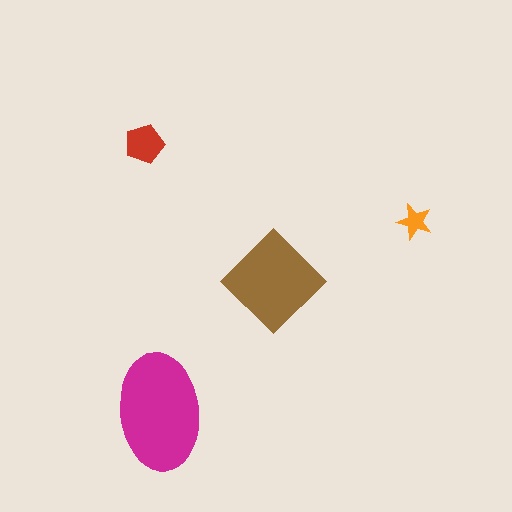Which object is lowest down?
The magenta ellipse is bottommost.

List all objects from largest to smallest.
The magenta ellipse, the brown diamond, the red pentagon, the orange star.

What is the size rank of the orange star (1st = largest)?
4th.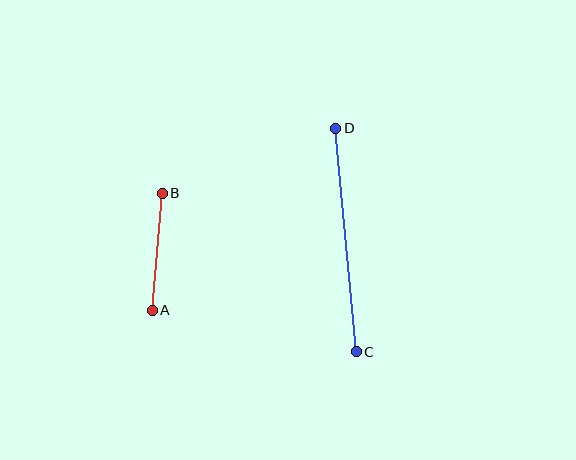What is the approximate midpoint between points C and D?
The midpoint is at approximately (346, 240) pixels.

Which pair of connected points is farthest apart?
Points C and D are farthest apart.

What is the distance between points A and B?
The distance is approximately 117 pixels.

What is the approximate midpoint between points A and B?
The midpoint is at approximately (157, 252) pixels.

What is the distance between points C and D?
The distance is approximately 225 pixels.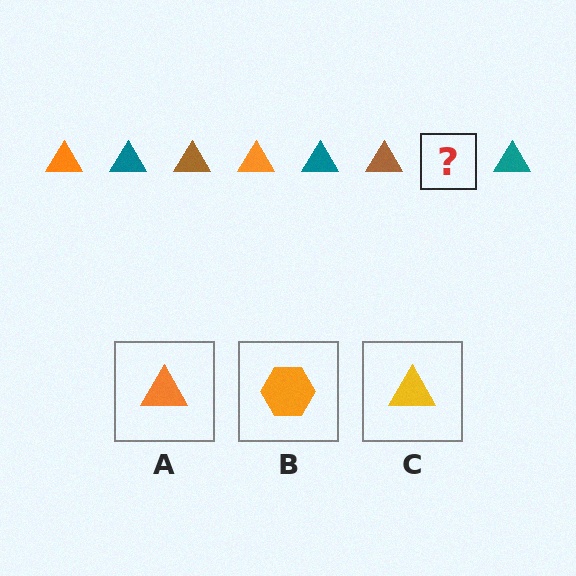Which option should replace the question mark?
Option A.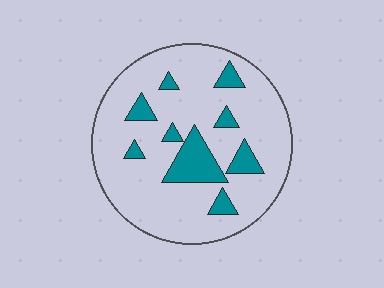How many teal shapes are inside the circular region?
9.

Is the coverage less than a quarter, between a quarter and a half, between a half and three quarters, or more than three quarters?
Less than a quarter.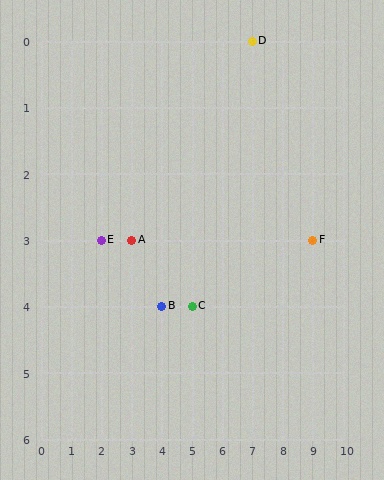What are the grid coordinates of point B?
Point B is at grid coordinates (4, 4).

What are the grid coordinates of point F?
Point F is at grid coordinates (9, 3).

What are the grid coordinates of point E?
Point E is at grid coordinates (2, 3).